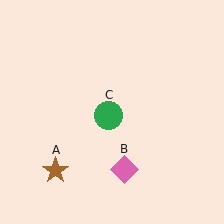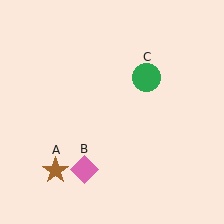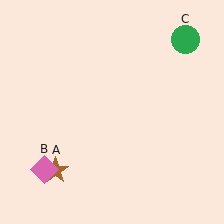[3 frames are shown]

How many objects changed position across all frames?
2 objects changed position: pink diamond (object B), green circle (object C).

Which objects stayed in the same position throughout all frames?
Brown star (object A) remained stationary.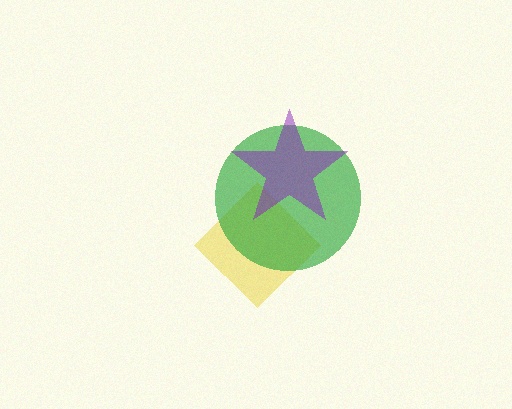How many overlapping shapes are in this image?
There are 3 overlapping shapes in the image.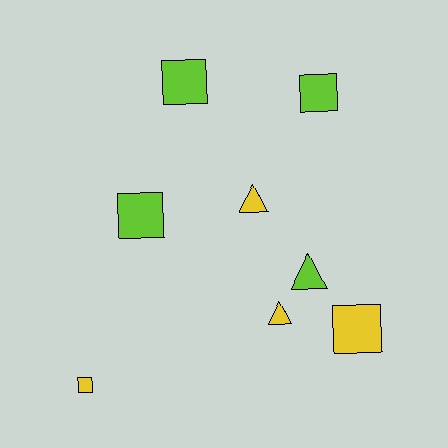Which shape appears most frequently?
Square, with 5 objects.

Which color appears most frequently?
Lime, with 4 objects.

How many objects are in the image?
There are 8 objects.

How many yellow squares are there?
There are 2 yellow squares.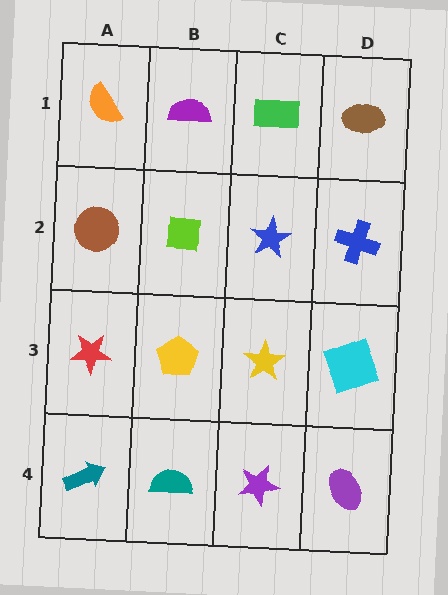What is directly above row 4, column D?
A cyan square.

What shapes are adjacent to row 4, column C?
A yellow star (row 3, column C), a teal semicircle (row 4, column B), a purple ellipse (row 4, column D).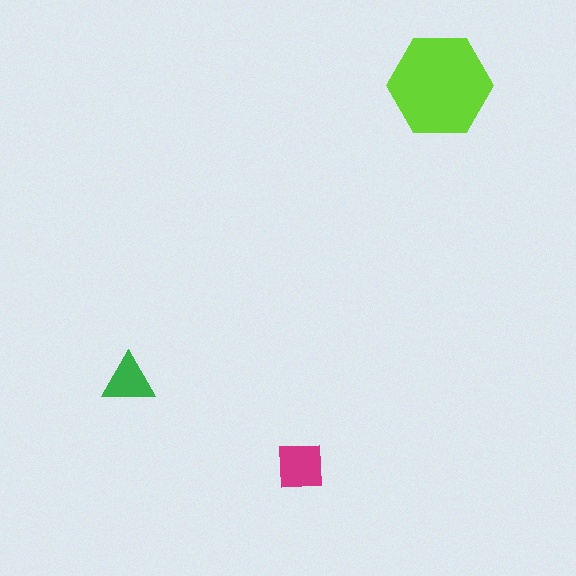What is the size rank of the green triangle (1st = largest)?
3rd.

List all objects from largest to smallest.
The lime hexagon, the magenta square, the green triangle.